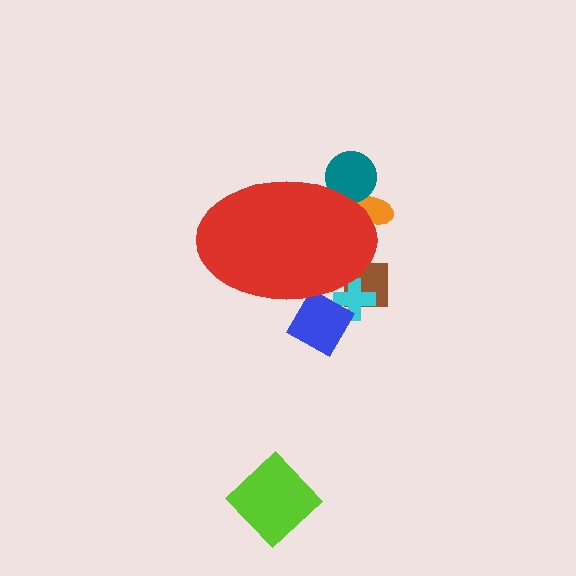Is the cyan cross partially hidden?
Yes, the cyan cross is partially hidden behind the red ellipse.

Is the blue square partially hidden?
Yes, the blue square is partially hidden behind the red ellipse.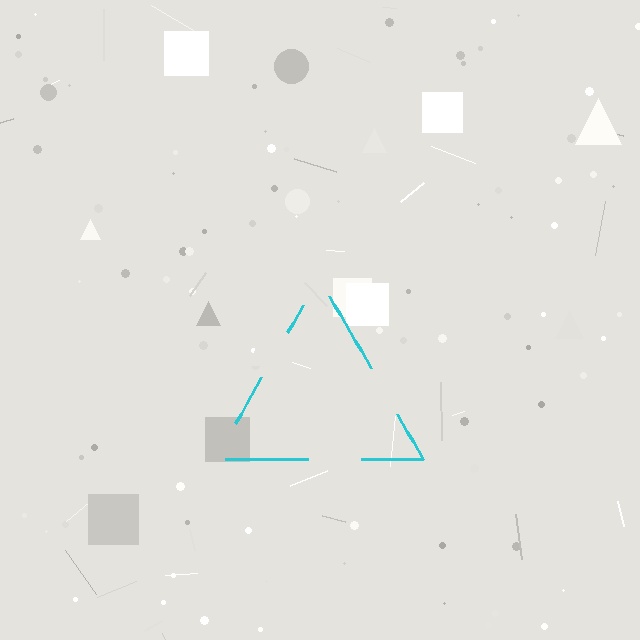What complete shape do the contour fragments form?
The contour fragments form a triangle.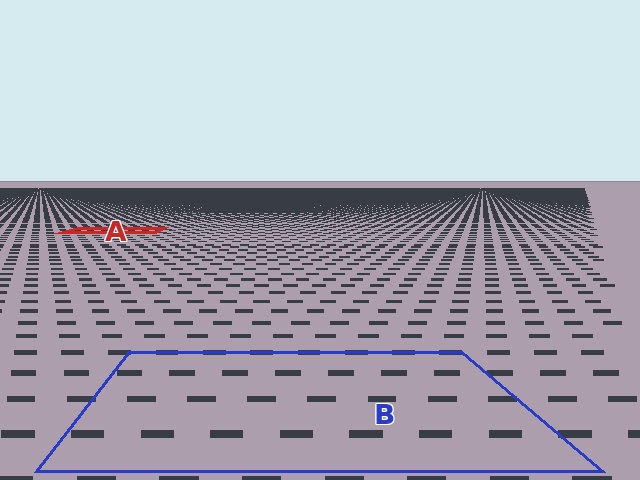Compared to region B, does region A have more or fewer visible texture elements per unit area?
Region A has more texture elements per unit area — they are packed more densely because it is farther away.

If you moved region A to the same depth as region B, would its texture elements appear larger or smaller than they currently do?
They would appear larger. At a closer depth, the same texture elements are projected at a bigger on-screen size.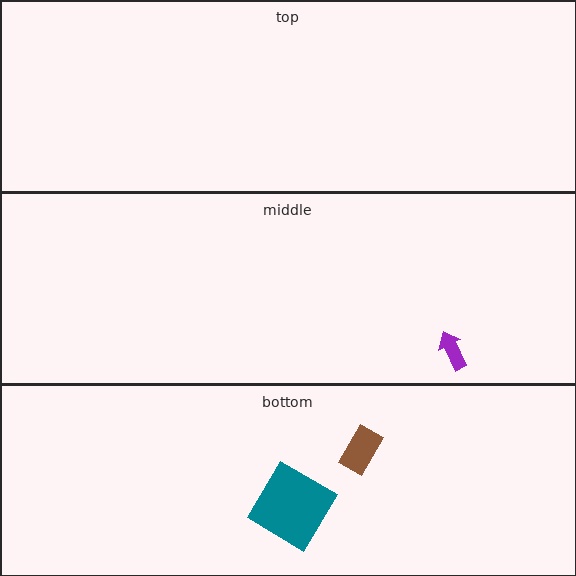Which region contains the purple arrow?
The middle region.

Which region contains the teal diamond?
The bottom region.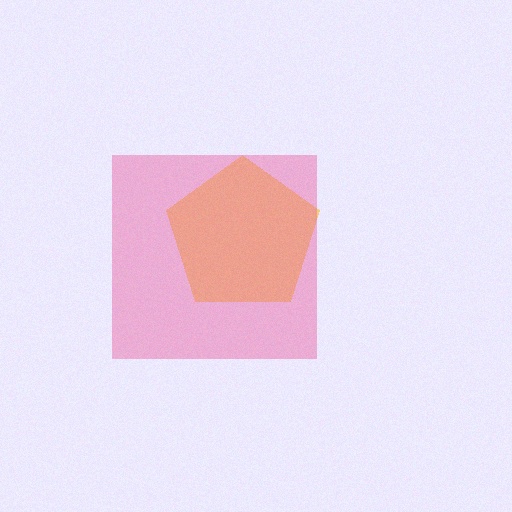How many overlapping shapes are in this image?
There are 2 overlapping shapes in the image.